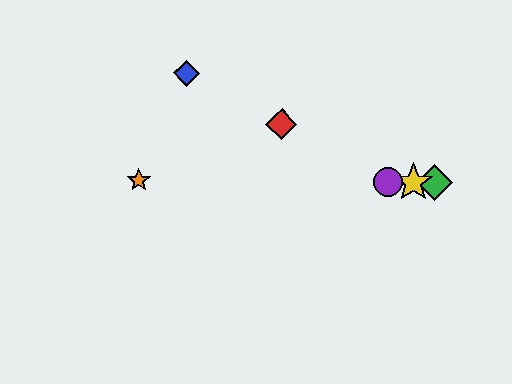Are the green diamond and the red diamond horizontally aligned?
No, the green diamond is at y≈183 and the red diamond is at y≈124.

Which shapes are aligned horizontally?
The green diamond, the yellow star, the purple circle, the orange star are aligned horizontally.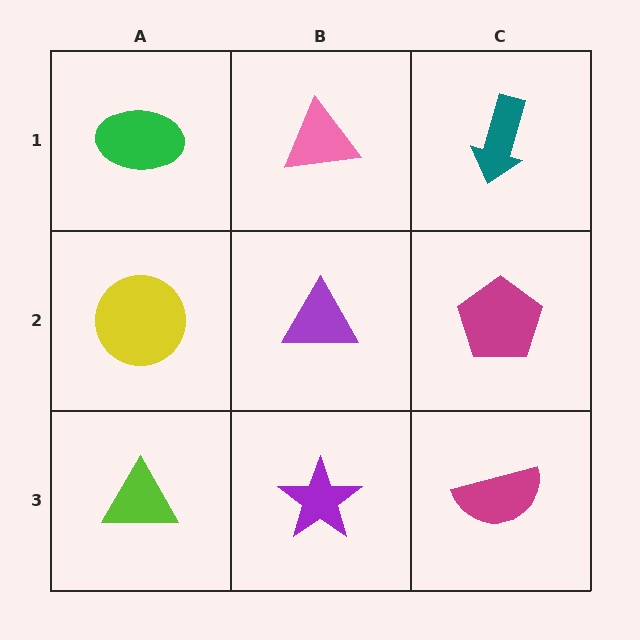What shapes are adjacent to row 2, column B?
A pink triangle (row 1, column B), a purple star (row 3, column B), a yellow circle (row 2, column A), a magenta pentagon (row 2, column C).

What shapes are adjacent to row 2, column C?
A teal arrow (row 1, column C), a magenta semicircle (row 3, column C), a purple triangle (row 2, column B).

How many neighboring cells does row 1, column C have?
2.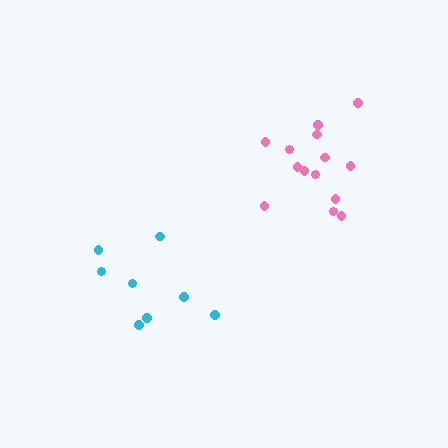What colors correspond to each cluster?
The clusters are colored: cyan, pink.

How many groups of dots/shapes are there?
There are 2 groups.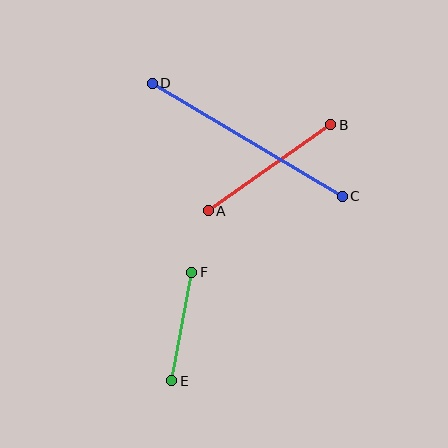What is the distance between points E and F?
The distance is approximately 110 pixels.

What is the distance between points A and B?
The distance is approximately 150 pixels.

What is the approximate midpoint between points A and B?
The midpoint is at approximately (269, 168) pixels.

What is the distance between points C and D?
The distance is approximately 221 pixels.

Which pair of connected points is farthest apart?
Points C and D are farthest apart.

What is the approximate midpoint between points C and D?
The midpoint is at approximately (247, 140) pixels.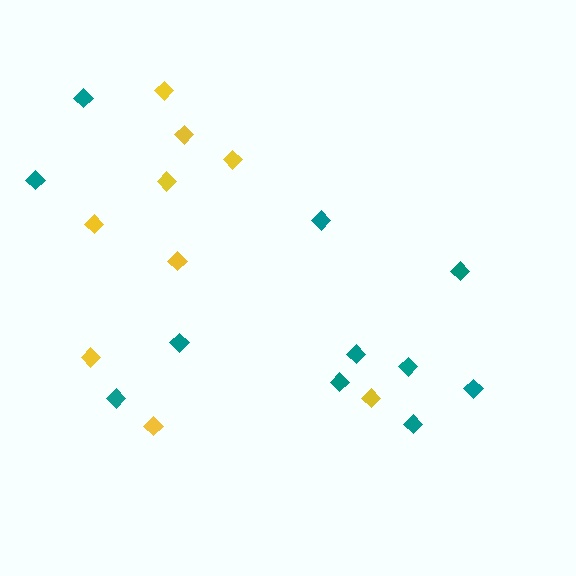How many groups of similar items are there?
There are 2 groups: one group of teal diamonds (11) and one group of yellow diamonds (9).